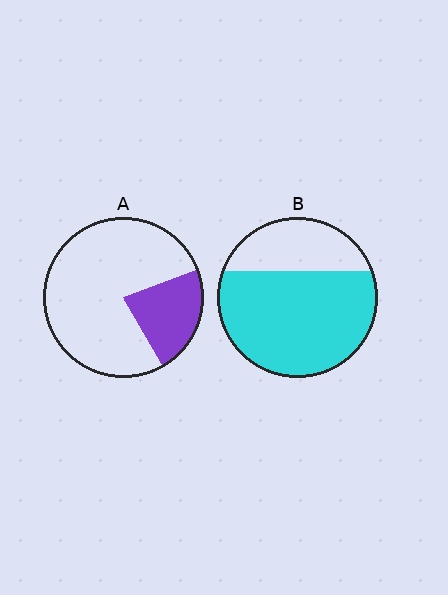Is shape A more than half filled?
No.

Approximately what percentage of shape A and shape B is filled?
A is approximately 25% and B is approximately 70%.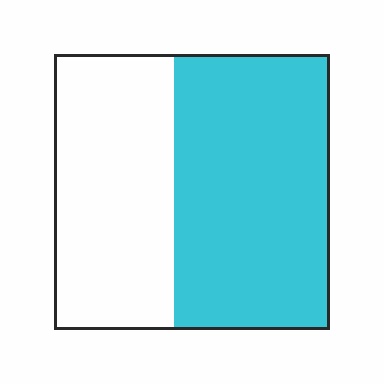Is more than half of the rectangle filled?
Yes.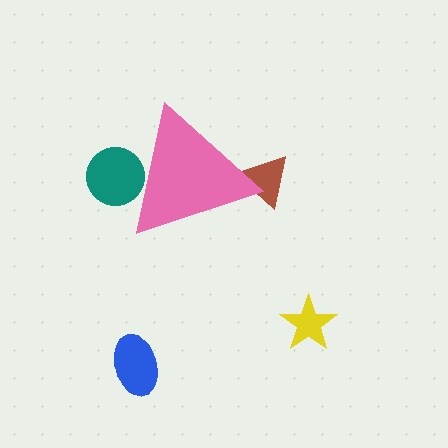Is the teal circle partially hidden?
Yes, the teal circle is partially hidden behind the pink triangle.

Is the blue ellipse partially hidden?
No, the blue ellipse is fully visible.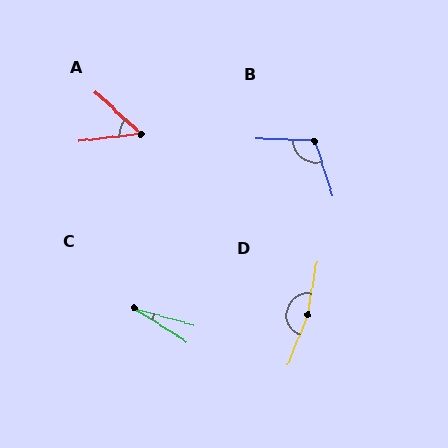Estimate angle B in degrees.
Approximately 109 degrees.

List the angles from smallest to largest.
C (17°), A (50°), B (109°), D (168°).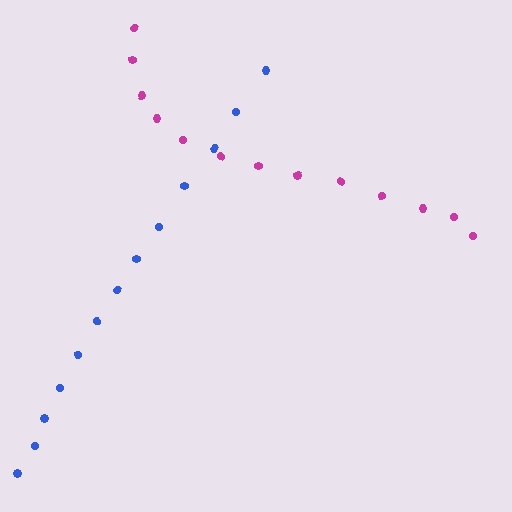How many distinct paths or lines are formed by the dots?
There are 2 distinct paths.